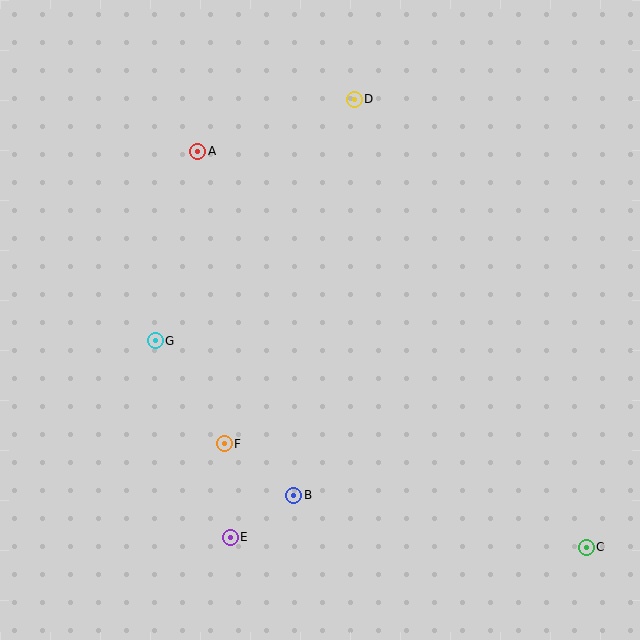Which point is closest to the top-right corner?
Point D is closest to the top-right corner.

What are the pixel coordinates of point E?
Point E is at (230, 537).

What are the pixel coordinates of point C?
Point C is at (586, 548).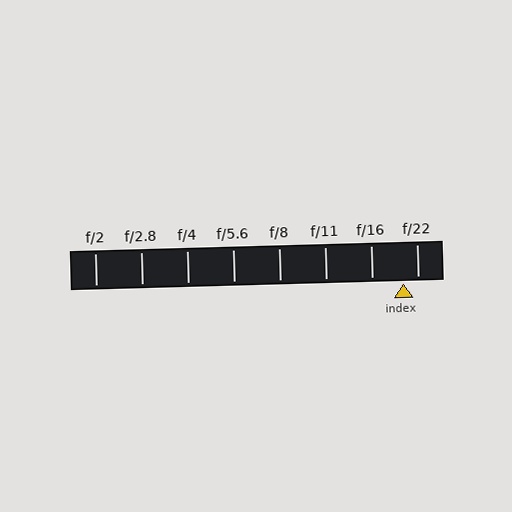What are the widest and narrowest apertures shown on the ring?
The widest aperture shown is f/2 and the narrowest is f/22.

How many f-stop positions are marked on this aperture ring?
There are 8 f-stop positions marked.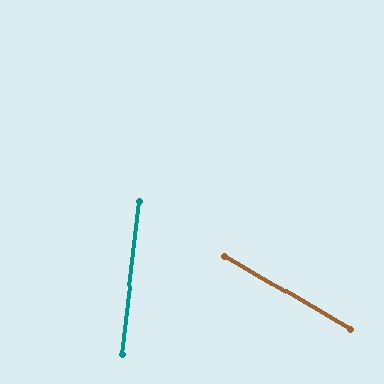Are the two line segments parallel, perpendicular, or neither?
Neither parallel nor perpendicular — they differ by about 66°.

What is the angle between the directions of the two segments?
Approximately 66 degrees.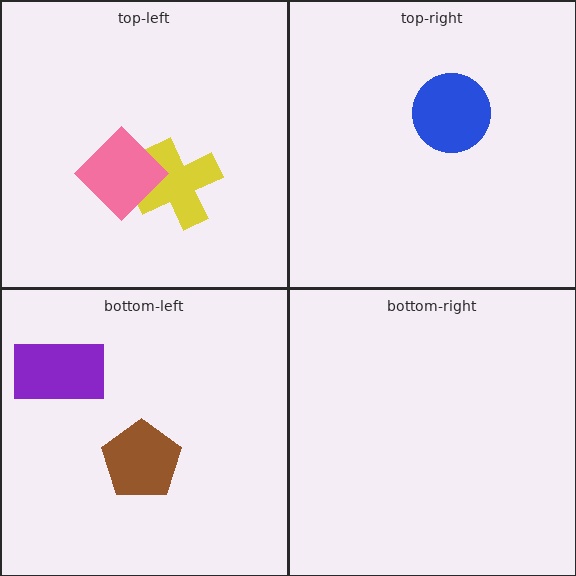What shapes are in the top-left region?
The yellow cross, the pink diamond.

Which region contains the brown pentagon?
The bottom-left region.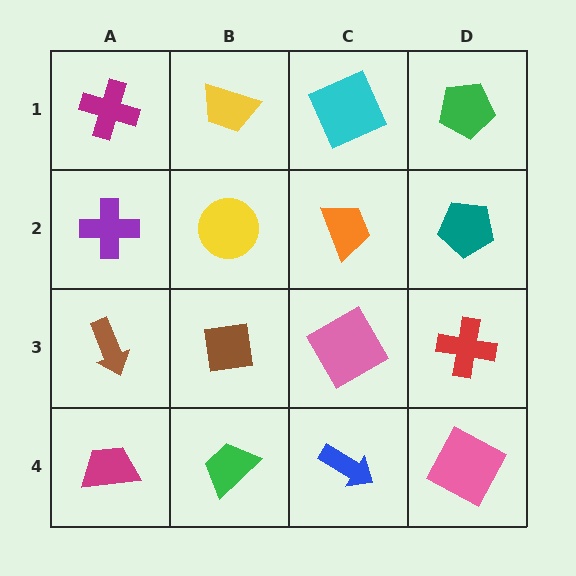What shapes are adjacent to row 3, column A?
A purple cross (row 2, column A), a magenta trapezoid (row 4, column A), a brown square (row 3, column B).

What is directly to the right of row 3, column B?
A pink diamond.